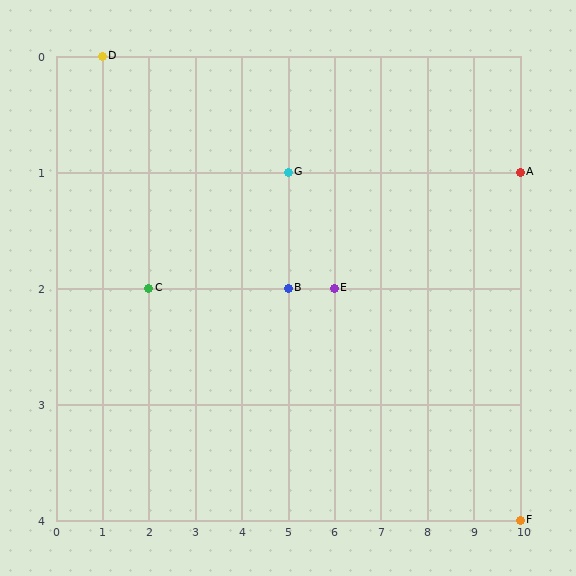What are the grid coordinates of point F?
Point F is at grid coordinates (10, 4).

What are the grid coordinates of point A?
Point A is at grid coordinates (10, 1).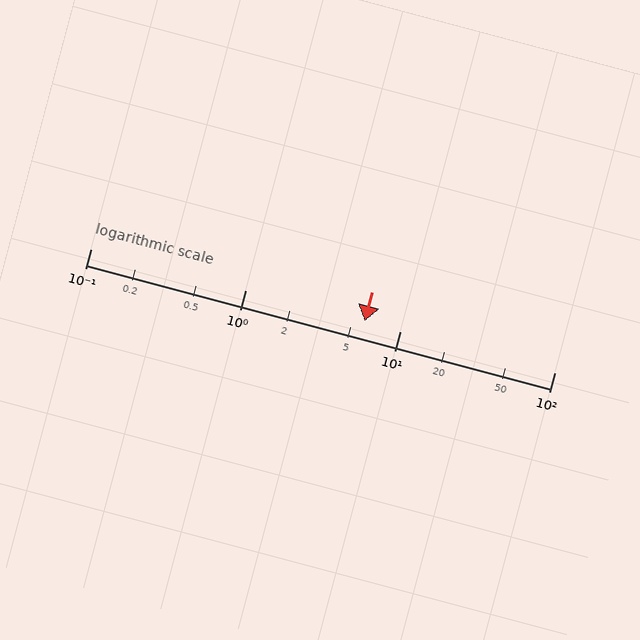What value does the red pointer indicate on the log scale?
The pointer indicates approximately 5.9.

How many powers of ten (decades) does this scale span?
The scale spans 3 decades, from 0.1 to 100.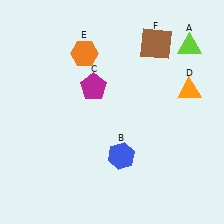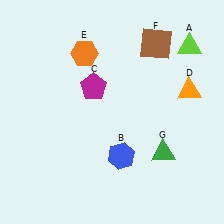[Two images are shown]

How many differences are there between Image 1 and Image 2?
There is 1 difference between the two images.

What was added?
A green triangle (G) was added in Image 2.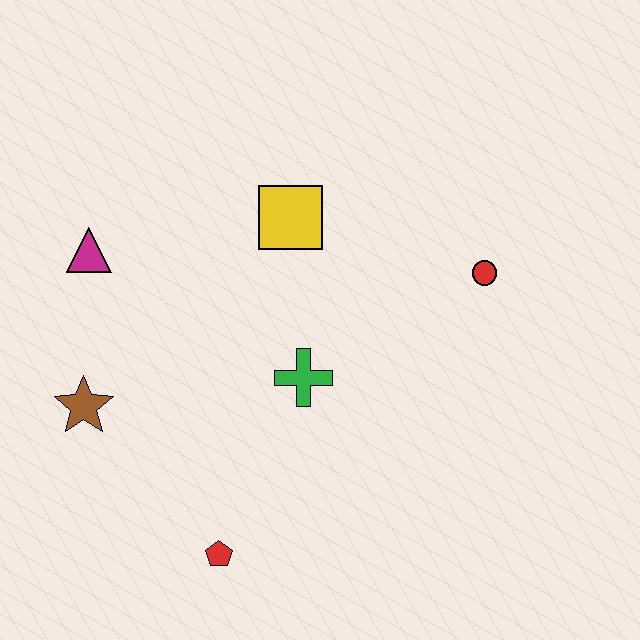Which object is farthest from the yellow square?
The red pentagon is farthest from the yellow square.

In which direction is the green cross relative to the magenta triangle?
The green cross is to the right of the magenta triangle.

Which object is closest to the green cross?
The yellow square is closest to the green cross.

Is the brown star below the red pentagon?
No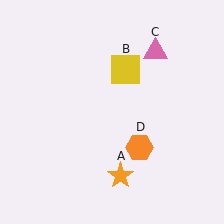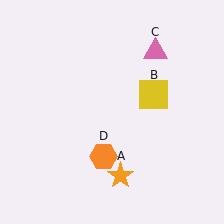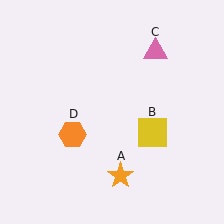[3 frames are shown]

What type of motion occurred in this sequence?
The yellow square (object B), orange hexagon (object D) rotated clockwise around the center of the scene.